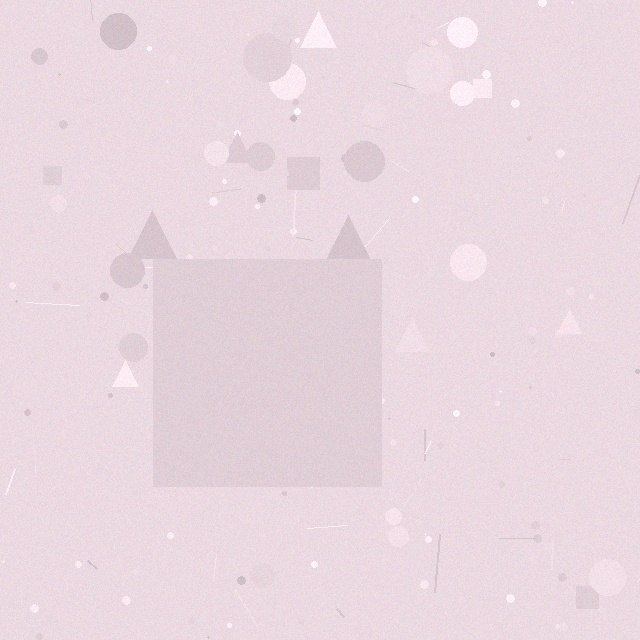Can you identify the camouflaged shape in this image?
The camouflaged shape is a square.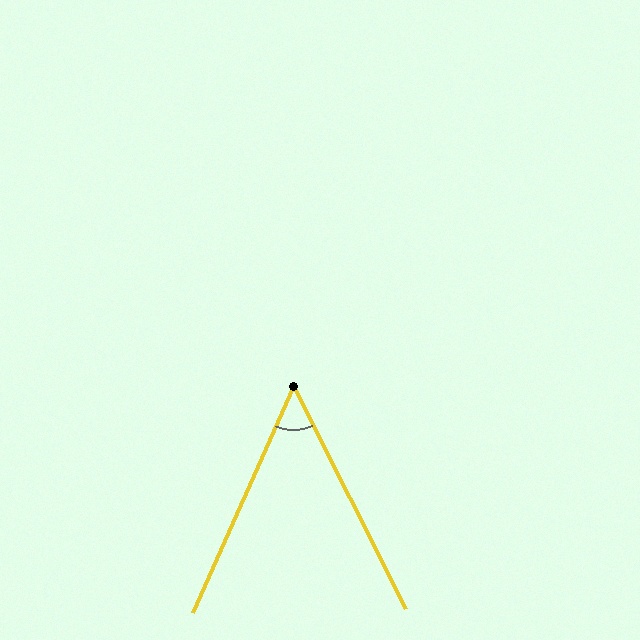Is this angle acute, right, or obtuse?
It is acute.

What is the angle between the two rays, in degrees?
Approximately 51 degrees.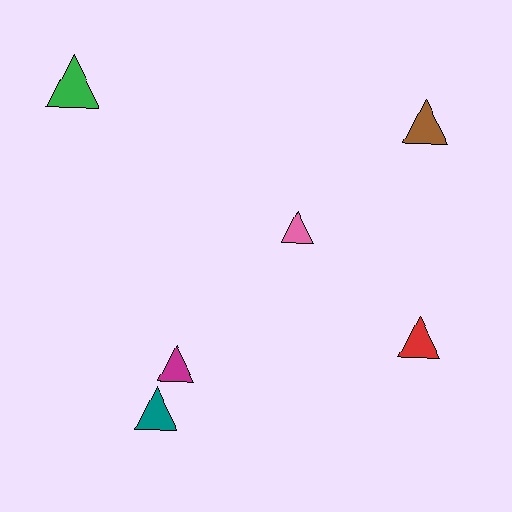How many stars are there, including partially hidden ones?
There are no stars.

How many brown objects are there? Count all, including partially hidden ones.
There is 1 brown object.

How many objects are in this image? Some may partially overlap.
There are 6 objects.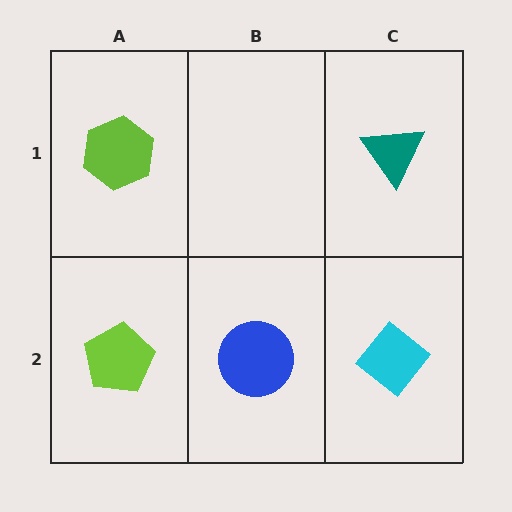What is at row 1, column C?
A teal triangle.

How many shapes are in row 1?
2 shapes.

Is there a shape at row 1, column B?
No, that cell is empty.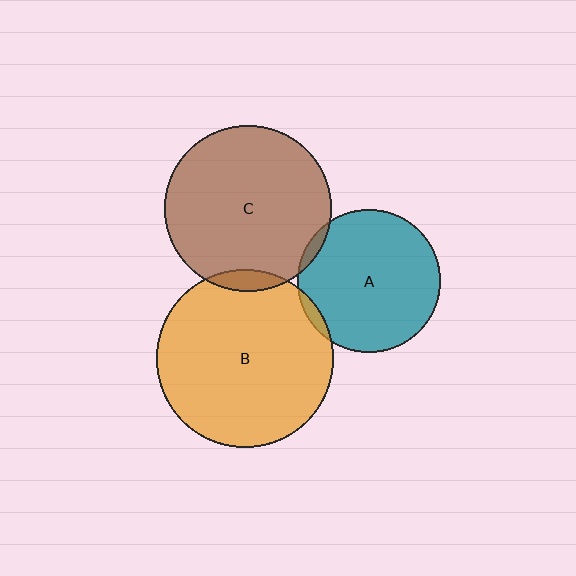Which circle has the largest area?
Circle B (orange).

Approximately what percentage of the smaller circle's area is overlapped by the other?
Approximately 5%.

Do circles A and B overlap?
Yes.